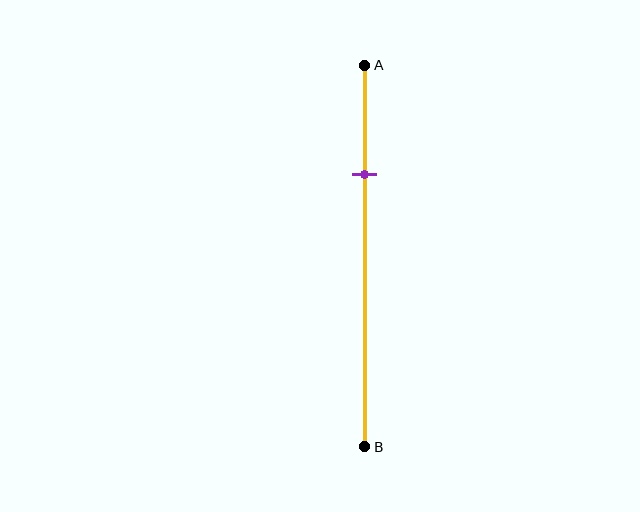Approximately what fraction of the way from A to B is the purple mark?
The purple mark is approximately 30% of the way from A to B.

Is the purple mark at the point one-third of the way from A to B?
No, the mark is at about 30% from A, not at the 33% one-third point.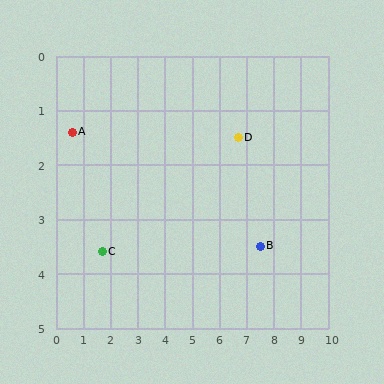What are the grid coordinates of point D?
Point D is at approximately (6.7, 1.5).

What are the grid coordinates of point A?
Point A is at approximately (0.6, 1.4).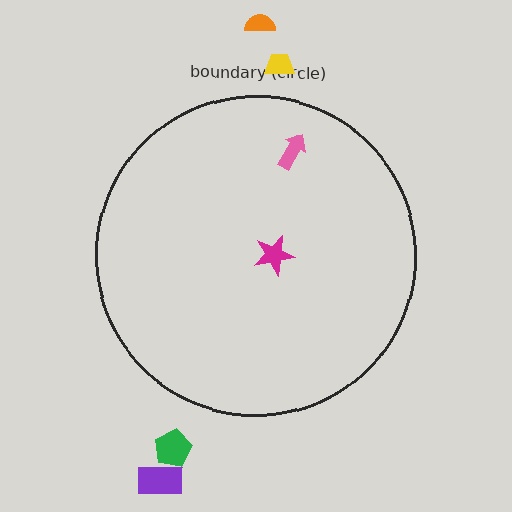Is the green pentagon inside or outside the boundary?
Outside.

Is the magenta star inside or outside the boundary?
Inside.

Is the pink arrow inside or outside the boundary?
Inside.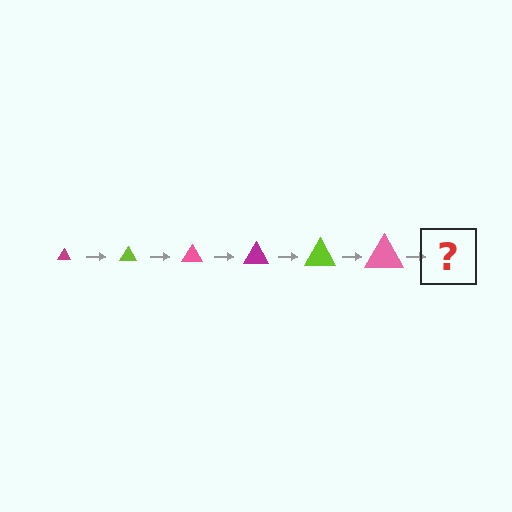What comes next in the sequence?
The next element should be a magenta triangle, larger than the previous one.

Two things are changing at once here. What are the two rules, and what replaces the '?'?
The two rules are that the triangle grows larger each step and the color cycles through magenta, lime, and pink. The '?' should be a magenta triangle, larger than the previous one.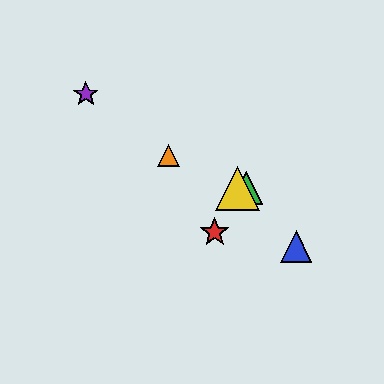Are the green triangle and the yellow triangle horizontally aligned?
Yes, both are at y≈188.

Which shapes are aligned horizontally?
The green triangle, the yellow triangle are aligned horizontally.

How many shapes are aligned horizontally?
2 shapes (the green triangle, the yellow triangle) are aligned horizontally.